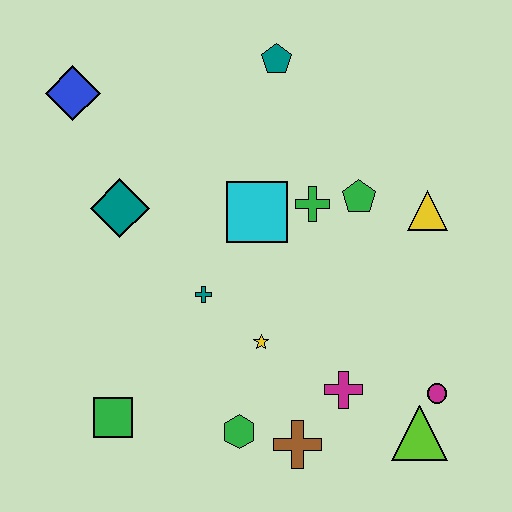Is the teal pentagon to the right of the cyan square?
Yes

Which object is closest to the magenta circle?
The lime triangle is closest to the magenta circle.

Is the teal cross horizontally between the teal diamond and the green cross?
Yes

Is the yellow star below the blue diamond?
Yes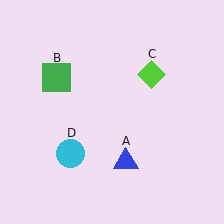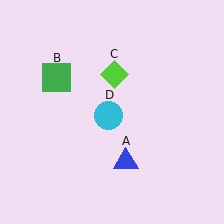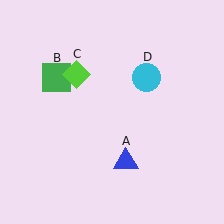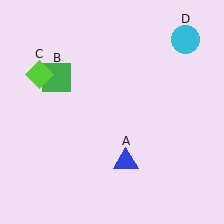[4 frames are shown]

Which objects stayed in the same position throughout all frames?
Blue triangle (object A) and green square (object B) remained stationary.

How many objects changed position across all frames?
2 objects changed position: lime diamond (object C), cyan circle (object D).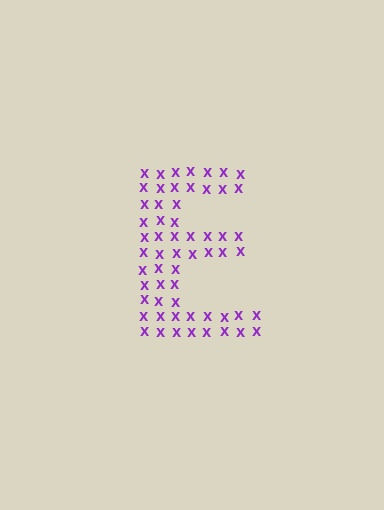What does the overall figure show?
The overall figure shows the letter E.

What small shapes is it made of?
It is made of small letter X's.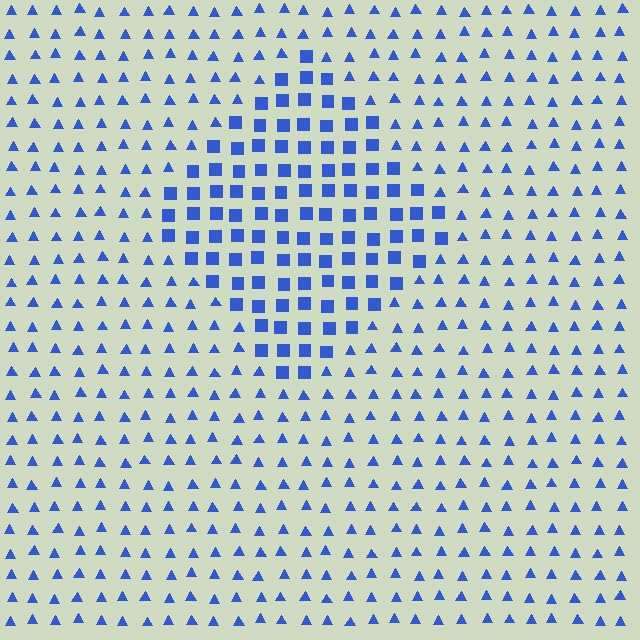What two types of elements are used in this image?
The image uses squares inside the diamond region and triangles outside it.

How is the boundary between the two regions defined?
The boundary is defined by a change in element shape: squares inside vs. triangles outside. All elements share the same color and spacing.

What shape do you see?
I see a diamond.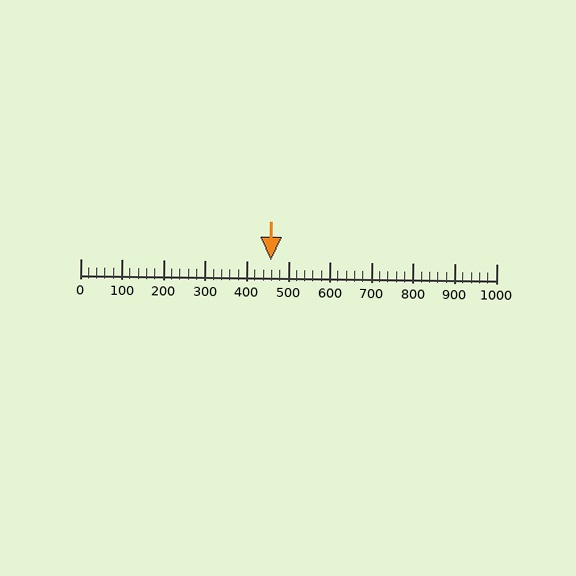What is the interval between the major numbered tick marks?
The major tick marks are spaced 100 units apart.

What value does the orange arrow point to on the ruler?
The orange arrow points to approximately 457.